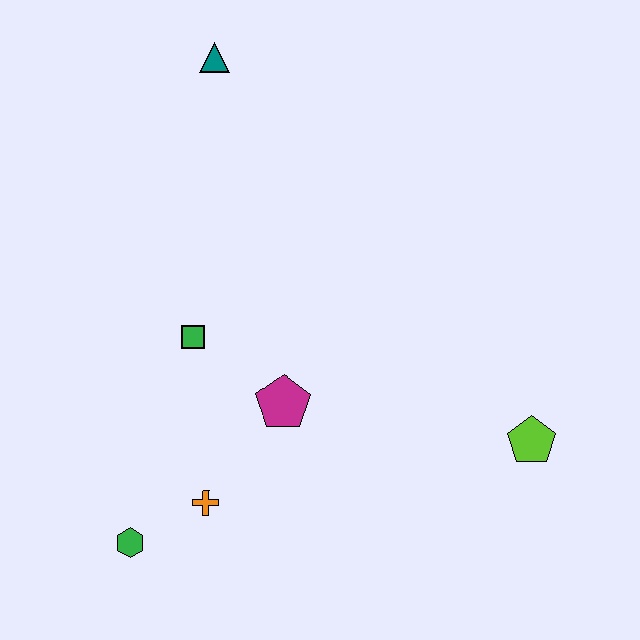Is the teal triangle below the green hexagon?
No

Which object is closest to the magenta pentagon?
The green square is closest to the magenta pentagon.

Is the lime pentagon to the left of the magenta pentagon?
No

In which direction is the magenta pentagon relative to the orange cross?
The magenta pentagon is above the orange cross.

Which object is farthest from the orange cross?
The teal triangle is farthest from the orange cross.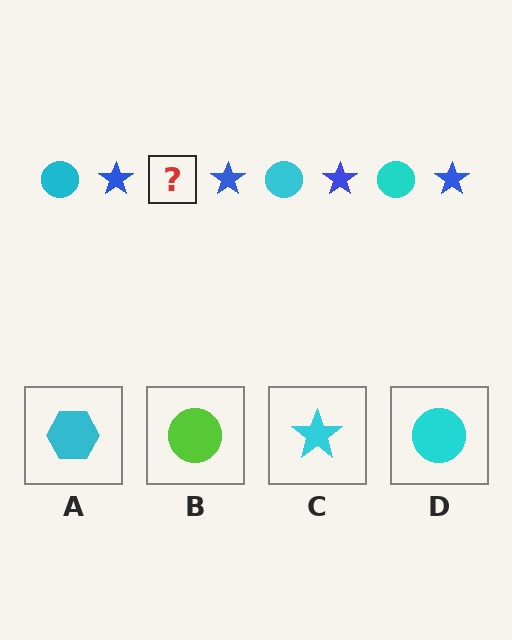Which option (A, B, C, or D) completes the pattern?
D.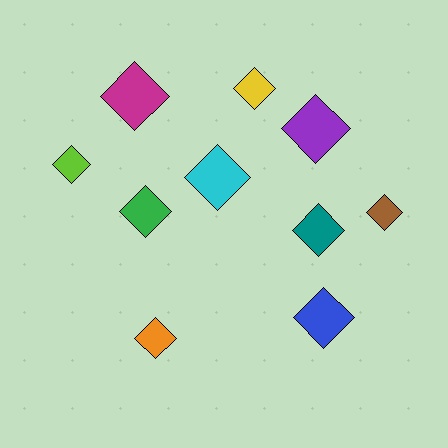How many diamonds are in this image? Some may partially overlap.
There are 10 diamonds.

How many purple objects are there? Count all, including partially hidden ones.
There is 1 purple object.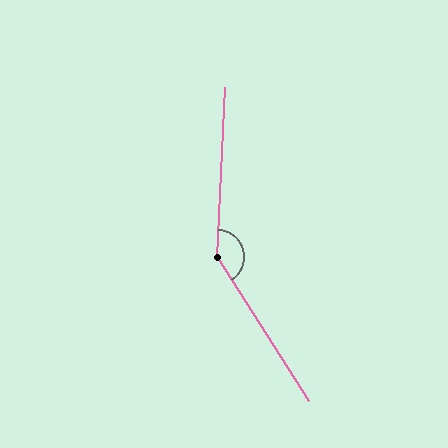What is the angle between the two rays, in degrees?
Approximately 145 degrees.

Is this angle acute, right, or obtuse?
It is obtuse.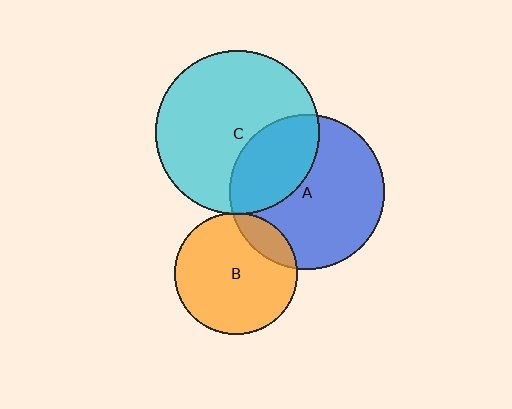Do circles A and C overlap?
Yes.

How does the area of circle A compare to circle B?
Approximately 1.6 times.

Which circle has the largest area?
Circle C (cyan).